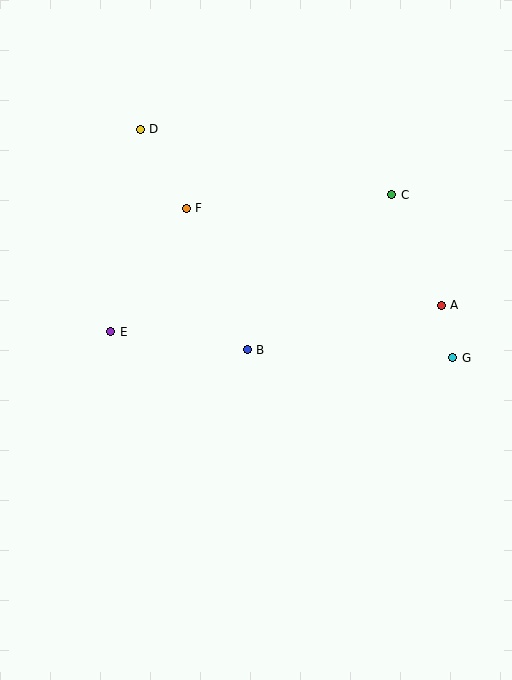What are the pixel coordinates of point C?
Point C is at (392, 195).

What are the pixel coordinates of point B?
Point B is at (247, 350).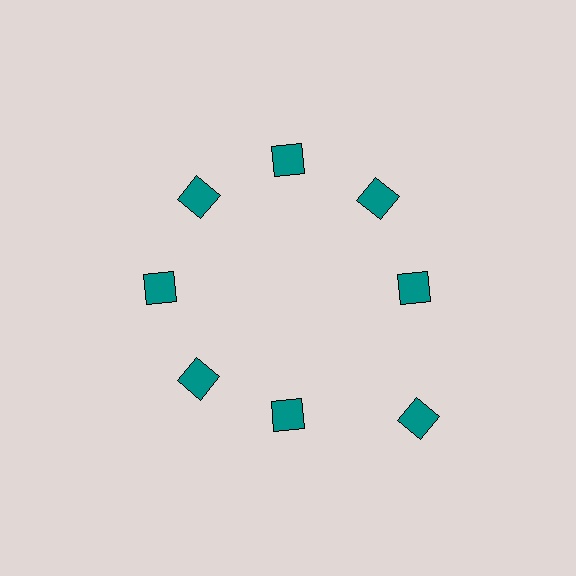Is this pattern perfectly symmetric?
No. The 8 teal diamonds are arranged in a ring, but one element near the 4 o'clock position is pushed outward from the center, breaking the 8-fold rotational symmetry.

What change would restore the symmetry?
The symmetry would be restored by moving it inward, back onto the ring so that all 8 diamonds sit at equal angles and equal distance from the center.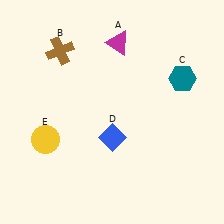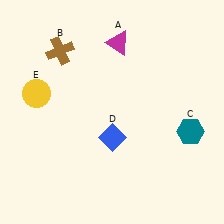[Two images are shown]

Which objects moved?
The objects that moved are: the teal hexagon (C), the yellow circle (E).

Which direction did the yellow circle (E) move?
The yellow circle (E) moved up.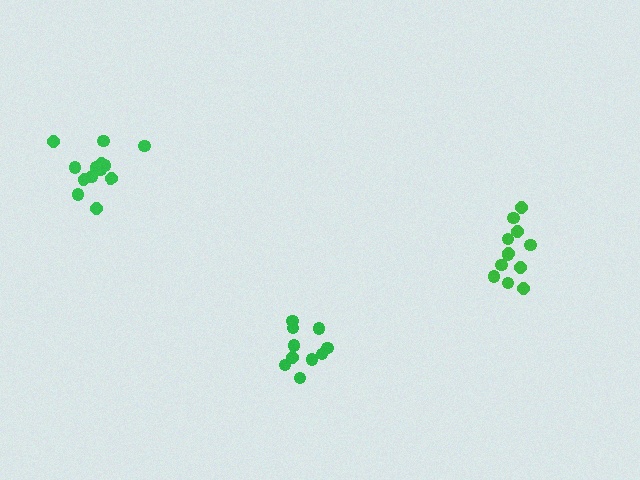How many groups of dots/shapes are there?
There are 3 groups.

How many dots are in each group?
Group 1: 13 dots, Group 2: 10 dots, Group 3: 12 dots (35 total).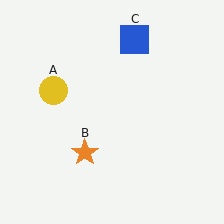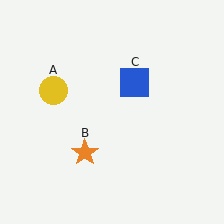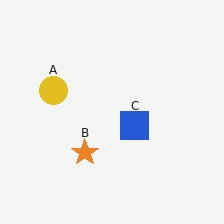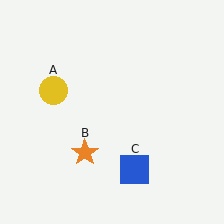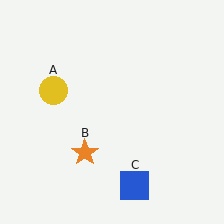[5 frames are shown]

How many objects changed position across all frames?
1 object changed position: blue square (object C).